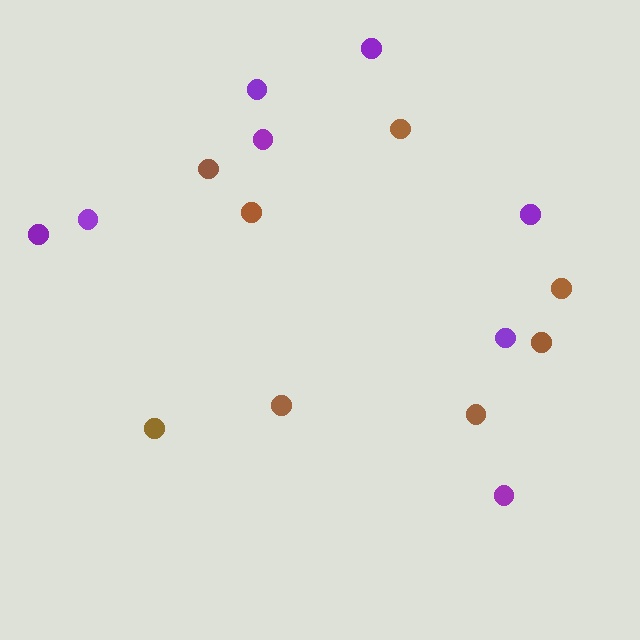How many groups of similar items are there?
There are 2 groups: one group of brown circles (8) and one group of purple circles (8).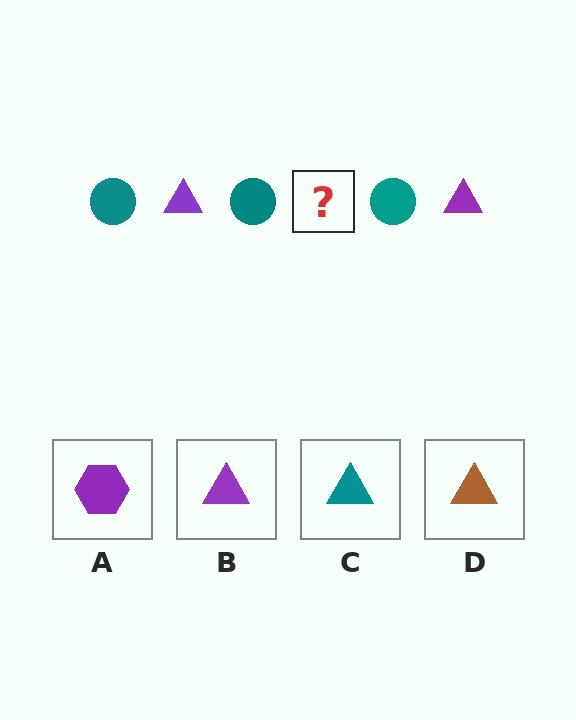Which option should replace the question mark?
Option B.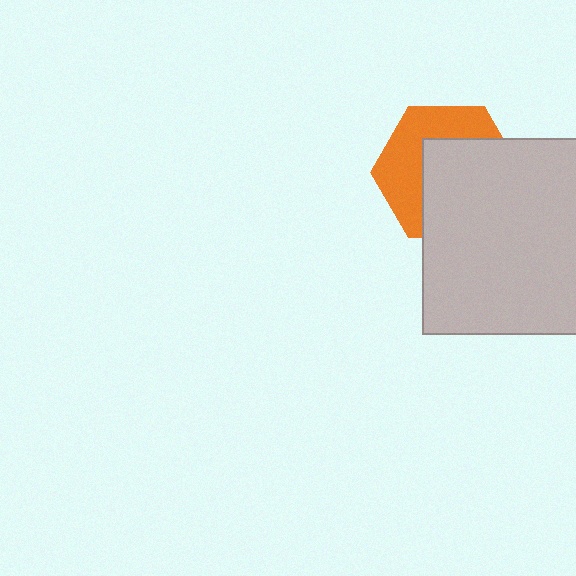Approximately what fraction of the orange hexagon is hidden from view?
Roughly 57% of the orange hexagon is hidden behind the light gray square.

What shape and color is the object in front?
The object in front is a light gray square.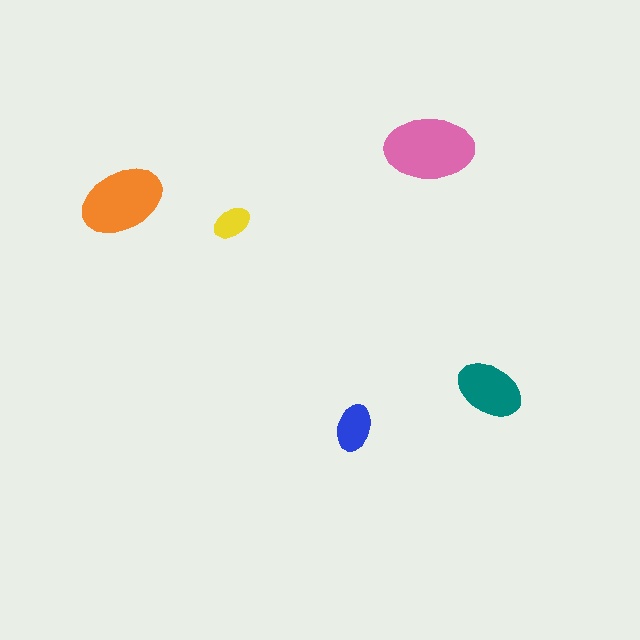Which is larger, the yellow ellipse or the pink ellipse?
The pink one.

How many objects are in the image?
There are 5 objects in the image.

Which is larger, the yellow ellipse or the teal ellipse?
The teal one.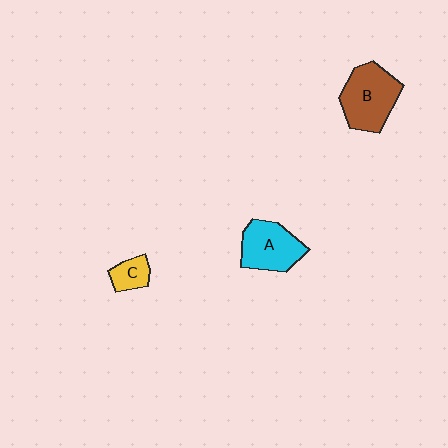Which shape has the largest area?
Shape B (brown).